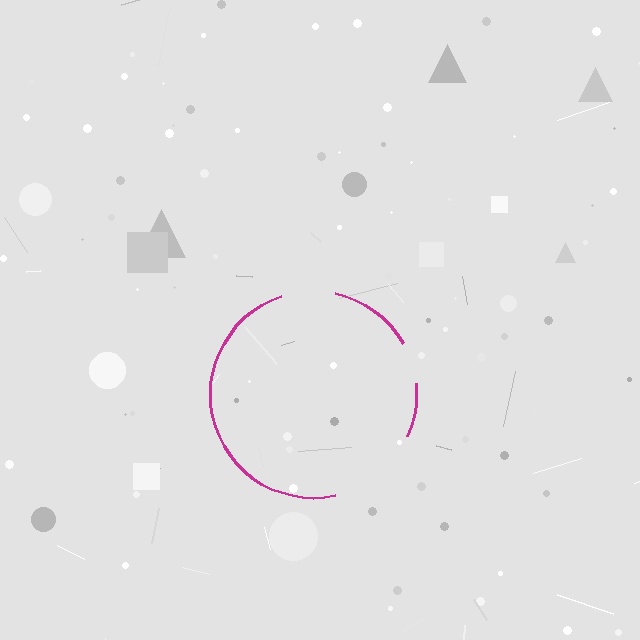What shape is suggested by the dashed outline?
The dashed outline suggests a circle.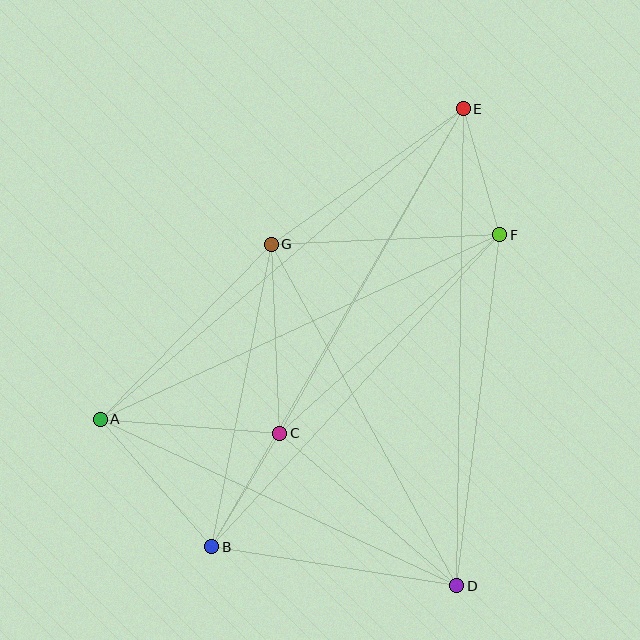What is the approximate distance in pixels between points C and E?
The distance between C and E is approximately 373 pixels.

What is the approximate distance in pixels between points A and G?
The distance between A and G is approximately 244 pixels.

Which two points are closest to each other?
Points E and F are closest to each other.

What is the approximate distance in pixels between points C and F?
The distance between C and F is approximately 296 pixels.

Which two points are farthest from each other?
Points B and E are farthest from each other.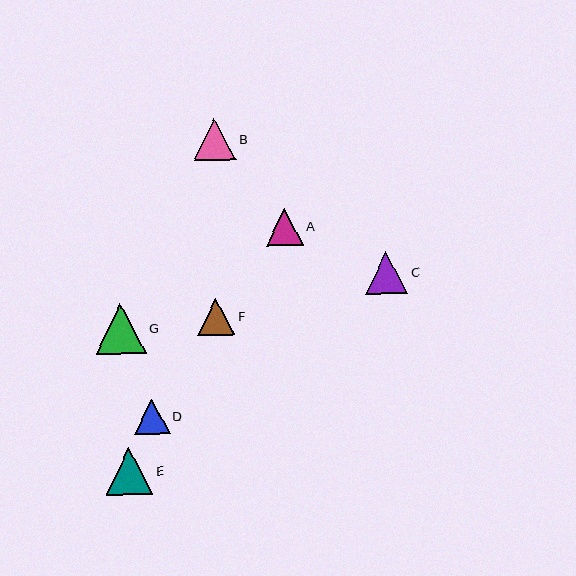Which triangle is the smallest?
Triangle D is the smallest with a size of approximately 36 pixels.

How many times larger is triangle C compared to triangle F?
Triangle C is approximately 1.1 times the size of triangle F.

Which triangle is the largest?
Triangle G is the largest with a size of approximately 51 pixels.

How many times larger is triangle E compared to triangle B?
Triangle E is approximately 1.1 times the size of triangle B.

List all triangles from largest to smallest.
From largest to smallest: G, E, B, C, F, A, D.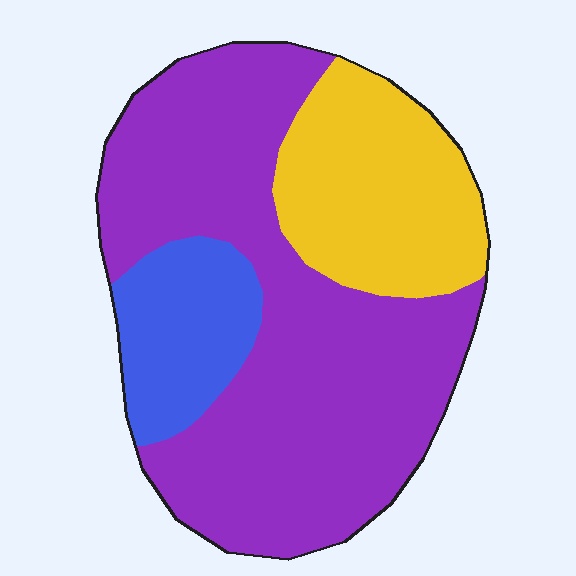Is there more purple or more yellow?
Purple.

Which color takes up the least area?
Blue, at roughly 15%.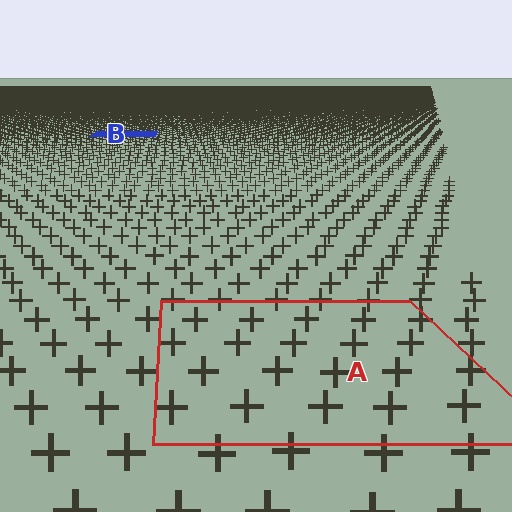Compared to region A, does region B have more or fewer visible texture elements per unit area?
Region B has more texture elements per unit area — they are packed more densely because it is farther away.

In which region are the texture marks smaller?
The texture marks are smaller in region B, because it is farther away.